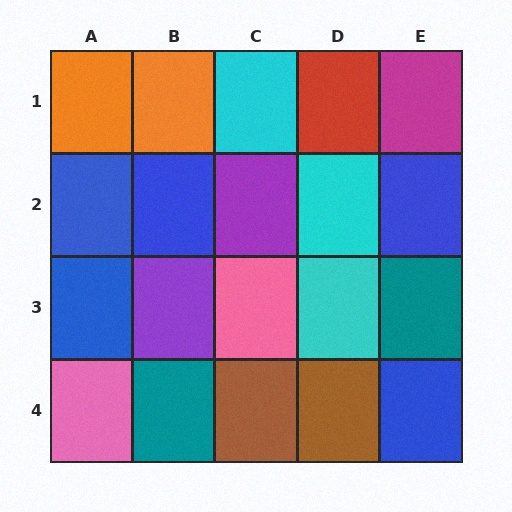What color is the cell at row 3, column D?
Cyan.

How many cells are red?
1 cell is red.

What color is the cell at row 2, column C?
Purple.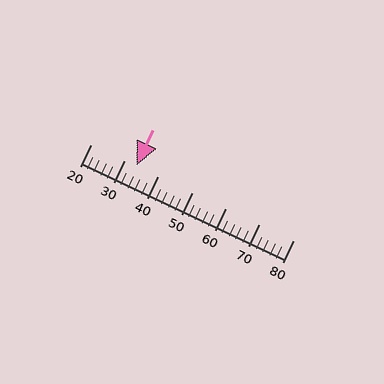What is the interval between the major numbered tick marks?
The major tick marks are spaced 10 units apart.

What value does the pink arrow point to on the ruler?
The pink arrow points to approximately 34.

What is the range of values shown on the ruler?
The ruler shows values from 20 to 80.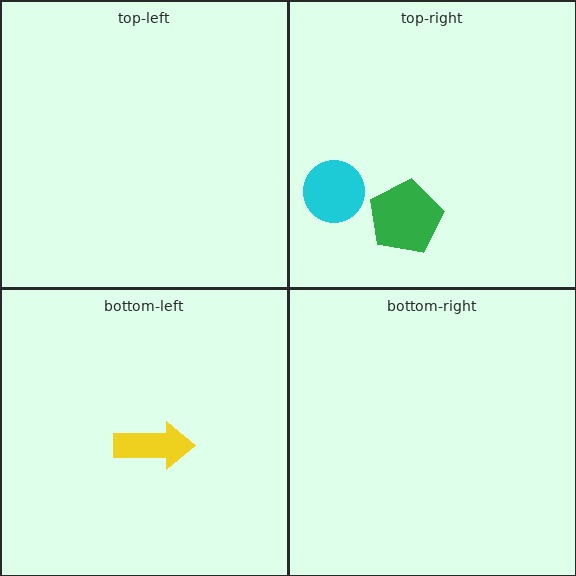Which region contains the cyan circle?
The top-right region.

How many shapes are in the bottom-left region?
1.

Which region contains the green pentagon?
The top-right region.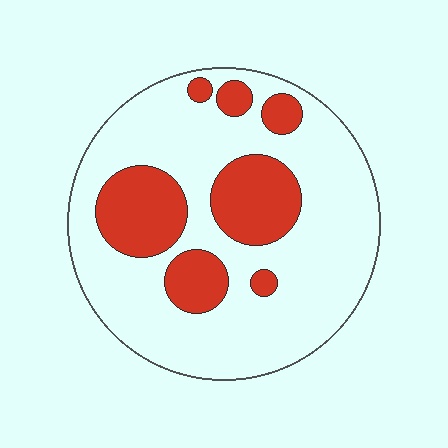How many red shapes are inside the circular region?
7.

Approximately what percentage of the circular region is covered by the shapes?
Approximately 25%.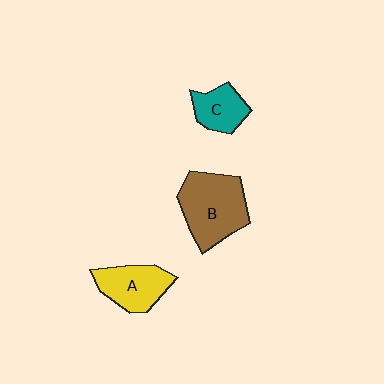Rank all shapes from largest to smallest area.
From largest to smallest: B (brown), A (yellow), C (teal).